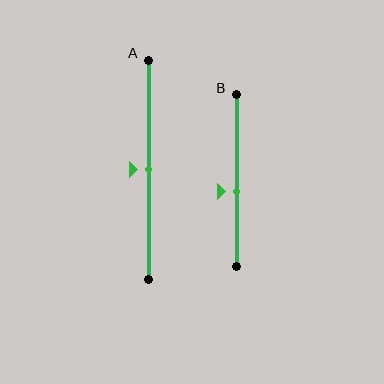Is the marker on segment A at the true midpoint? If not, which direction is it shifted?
Yes, the marker on segment A is at the true midpoint.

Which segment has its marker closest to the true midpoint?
Segment A has its marker closest to the true midpoint.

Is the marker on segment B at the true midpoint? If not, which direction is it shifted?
No, the marker on segment B is shifted downward by about 7% of the segment length.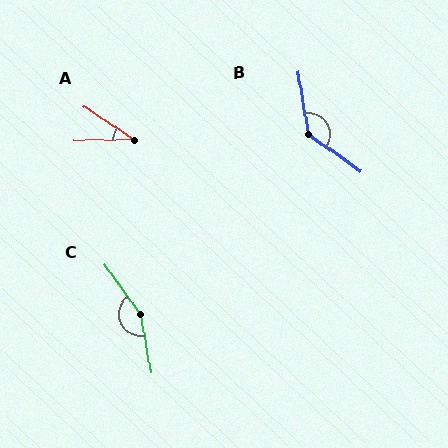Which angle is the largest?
C, at approximately 155 degrees.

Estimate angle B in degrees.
Approximately 135 degrees.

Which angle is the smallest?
A, at approximately 34 degrees.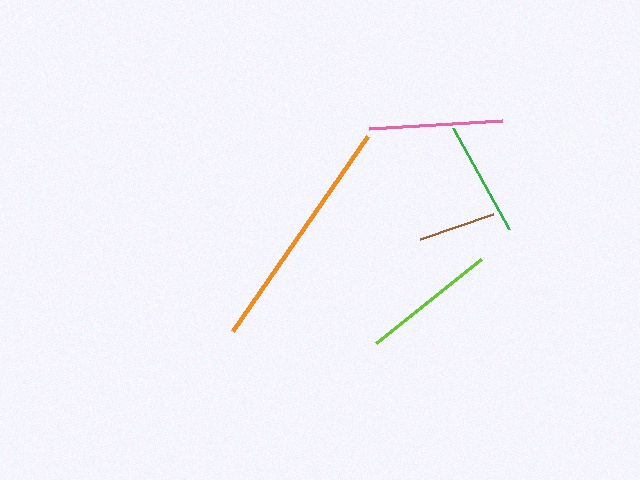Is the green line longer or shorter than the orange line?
The orange line is longer than the green line.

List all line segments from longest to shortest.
From longest to shortest: orange, lime, pink, green, brown.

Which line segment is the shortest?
The brown line is the shortest at approximately 78 pixels.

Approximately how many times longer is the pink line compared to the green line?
The pink line is approximately 1.1 times the length of the green line.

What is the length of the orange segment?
The orange segment is approximately 237 pixels long.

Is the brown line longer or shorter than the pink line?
The pink line is longer than the brown line.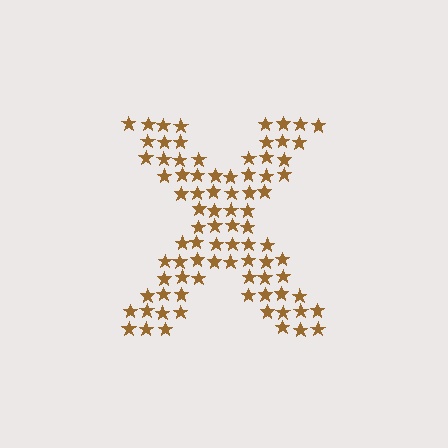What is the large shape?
The large shape is the letter X.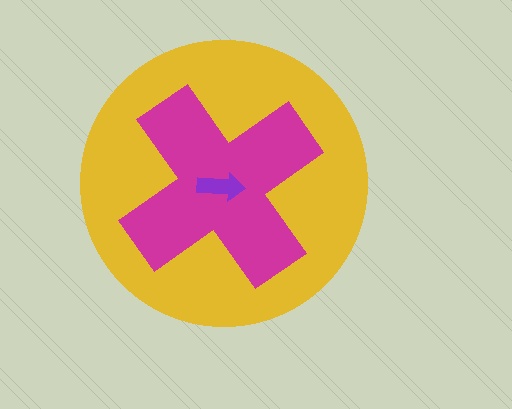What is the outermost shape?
The yellow circle.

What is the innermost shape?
The purple arrow.